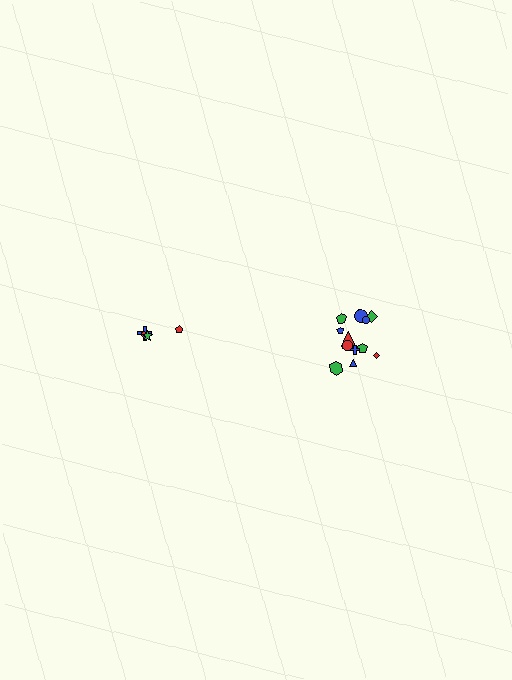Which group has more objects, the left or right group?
The right group.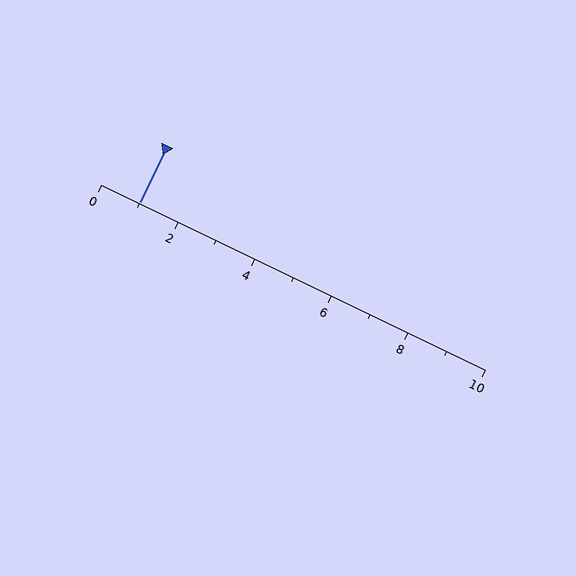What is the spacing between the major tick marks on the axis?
The major ticks are spaced 2 apart.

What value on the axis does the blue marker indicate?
The marker indicates approximately 1.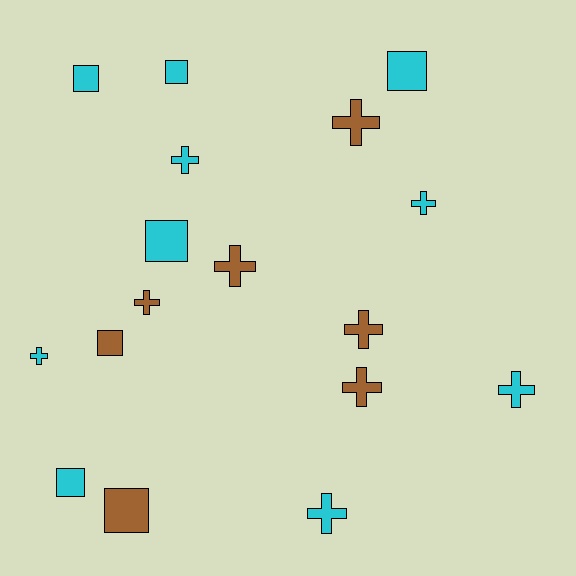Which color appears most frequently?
Cyan, with 10 objects.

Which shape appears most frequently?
Cross, with 10 objects.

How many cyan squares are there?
There are 5 cyan squares.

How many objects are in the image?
There are 17 objects.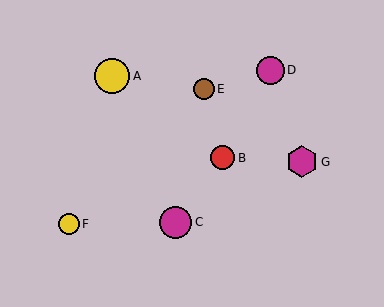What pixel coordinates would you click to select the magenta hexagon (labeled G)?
Click at (302, 162) to select the magenta hexagon G.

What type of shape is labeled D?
Shape D is a magenta circle.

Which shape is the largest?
The yellow circle (labeled A) is the largest.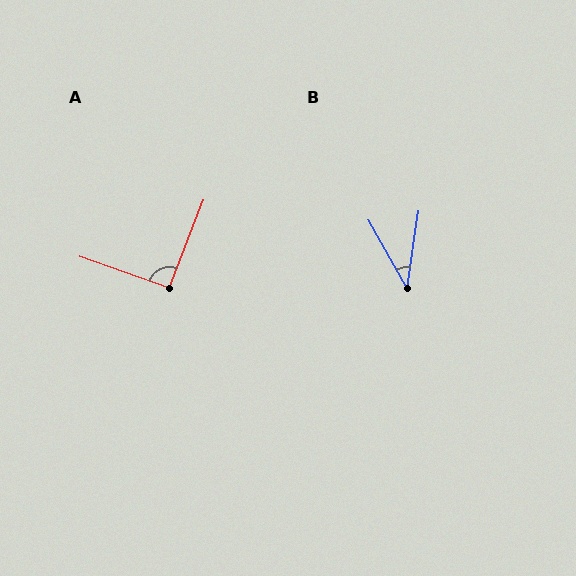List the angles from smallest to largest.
B (37°), A (92°).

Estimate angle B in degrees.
Approximately 37 degrees.